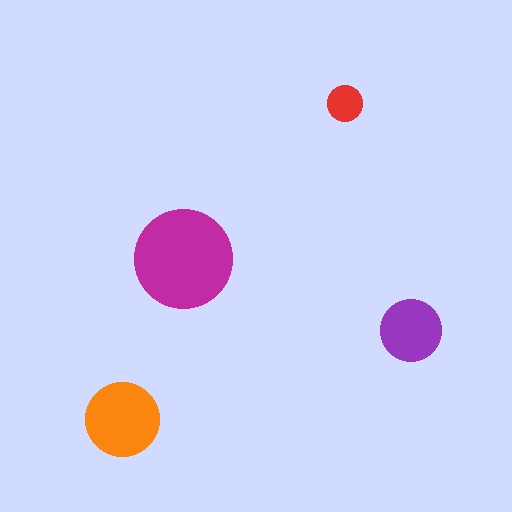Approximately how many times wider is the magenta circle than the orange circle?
About 1.5 times wider.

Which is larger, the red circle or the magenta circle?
The magenta one.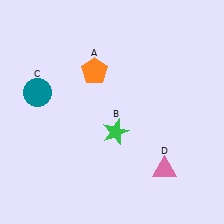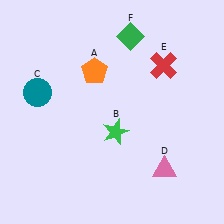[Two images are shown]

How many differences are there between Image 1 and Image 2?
There are 2 differences between the two images.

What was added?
A red cross (E), a green diamond (F) were added in Image 2.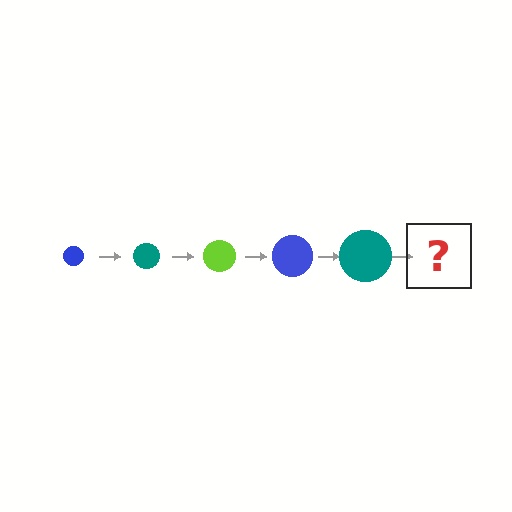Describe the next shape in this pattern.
It should be a lime circle, larger than the previous one.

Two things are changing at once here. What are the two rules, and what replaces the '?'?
The two rules are that the circle grows larger each step and the color cycles through blue, teal, and lime. The '?' should be a lime circle, larger than the previous one.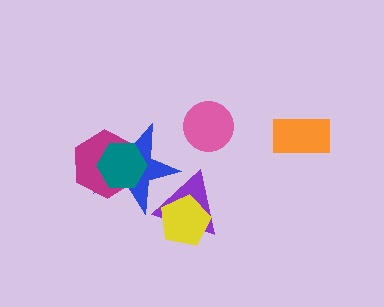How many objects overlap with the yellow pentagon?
1 object overlaps with the yellow pentagon.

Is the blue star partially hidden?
Yes, it is partially covered by another shape.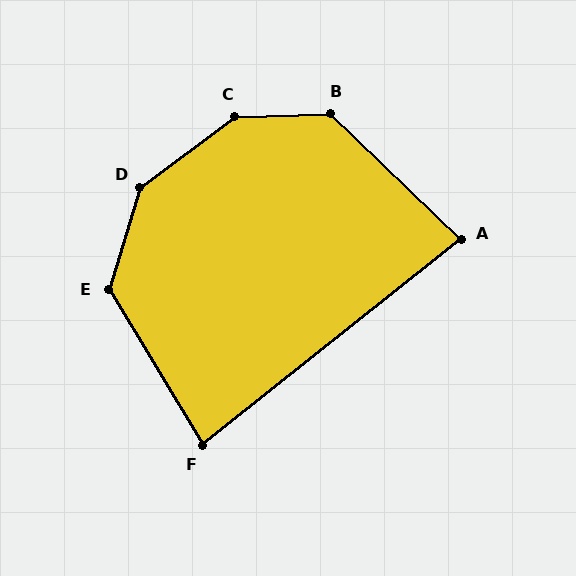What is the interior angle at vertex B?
Approximately 134 degrees (obtuse).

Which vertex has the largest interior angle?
C, at approximately 145 degrees.